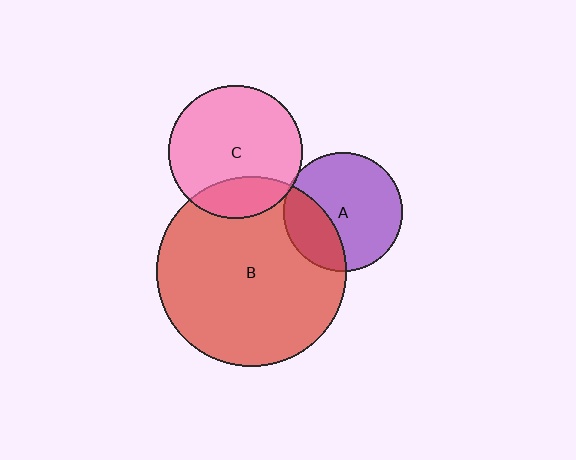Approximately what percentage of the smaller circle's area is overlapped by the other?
Approximately 5%.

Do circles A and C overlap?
Yes.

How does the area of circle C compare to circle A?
Approximately 1.3 times.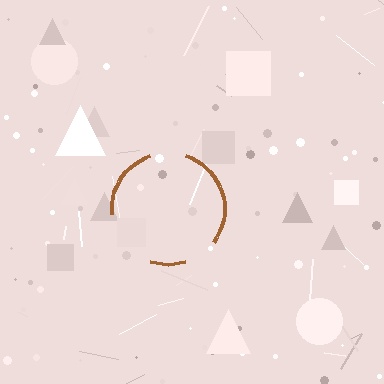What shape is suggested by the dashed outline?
The dashed outline suggests a circle.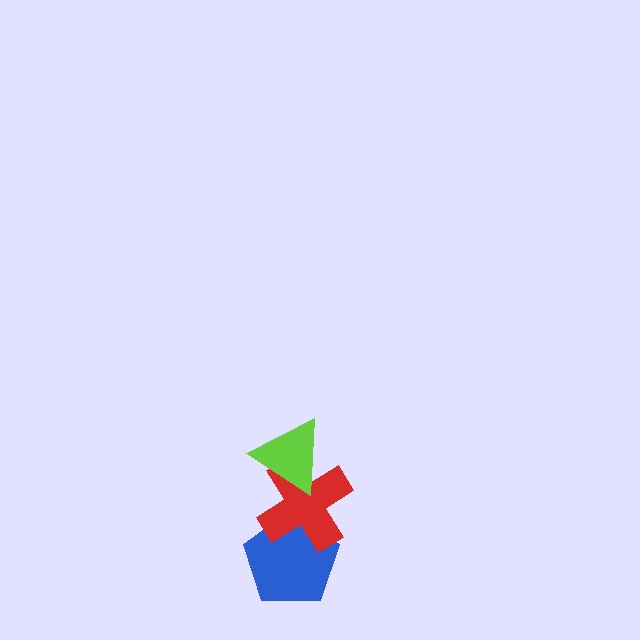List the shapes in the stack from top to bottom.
From top to bottom: the lime triangle, the red cross, the blue pentagon.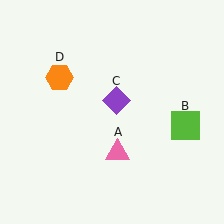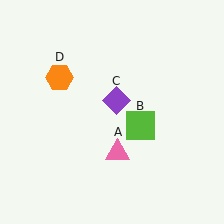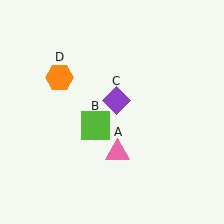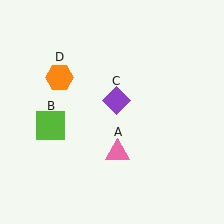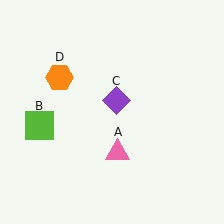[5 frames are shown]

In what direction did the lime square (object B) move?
The lime square (object B) moved left.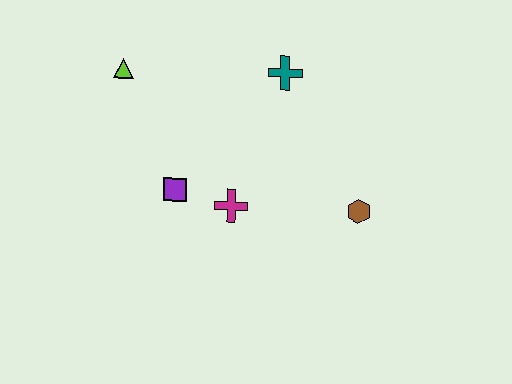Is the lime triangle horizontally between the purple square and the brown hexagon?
No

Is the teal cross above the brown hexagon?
Yes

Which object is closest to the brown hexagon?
The magenta cross is closest to the brown hexagon.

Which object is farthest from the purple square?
The brown hexagon is farthest from the purple square.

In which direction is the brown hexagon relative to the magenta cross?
The brown hexagon is to the right of the magenta cross.